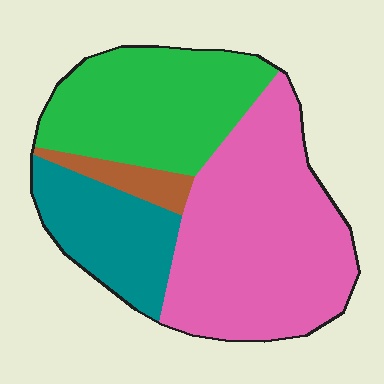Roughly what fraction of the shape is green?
Green covers roughly 30% of the shape.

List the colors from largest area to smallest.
From largest to smallest: pink, green, teal, brown.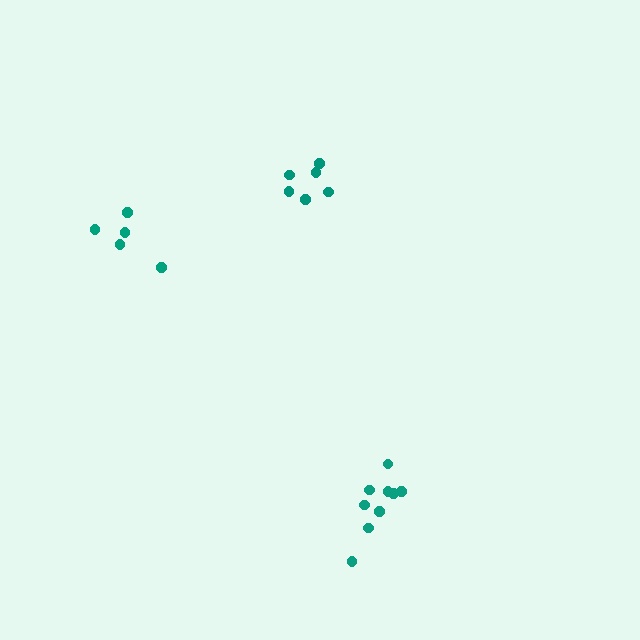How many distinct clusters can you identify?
There are 3 distinct clusters.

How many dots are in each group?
Group 1: 5 dots, Group 2: 6 dots, Group 3: 9 dots (20 total).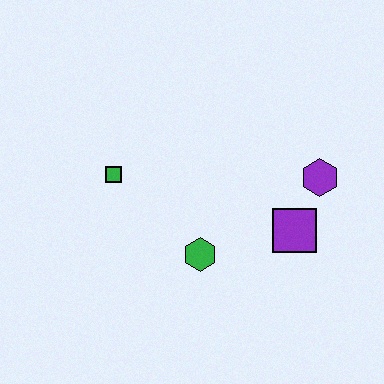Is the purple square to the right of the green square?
Yes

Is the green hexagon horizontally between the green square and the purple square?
Yes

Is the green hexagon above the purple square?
No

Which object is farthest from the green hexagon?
The purple hexagon is farthest from the green hexagon.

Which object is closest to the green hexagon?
The purple square is closest to the green hexagon.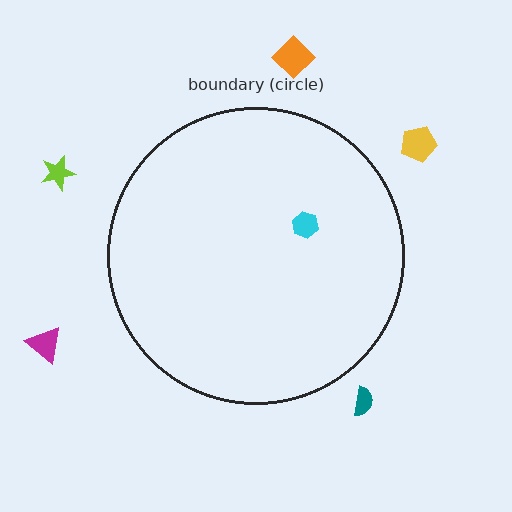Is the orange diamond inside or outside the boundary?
Outside.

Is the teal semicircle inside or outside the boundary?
Outside.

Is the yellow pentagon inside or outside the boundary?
Outside.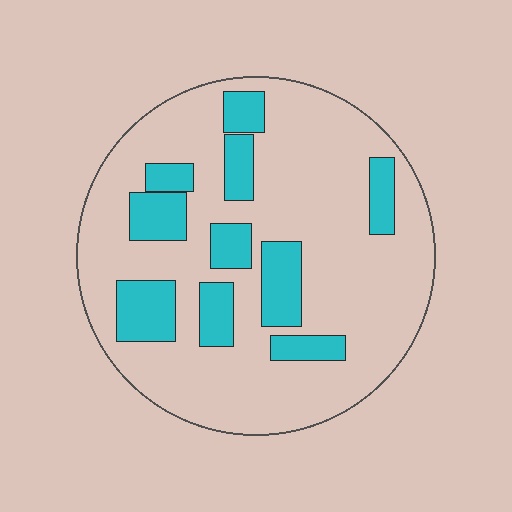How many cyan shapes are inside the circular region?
10.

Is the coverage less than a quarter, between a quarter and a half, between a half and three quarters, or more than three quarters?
Less than a quarter.